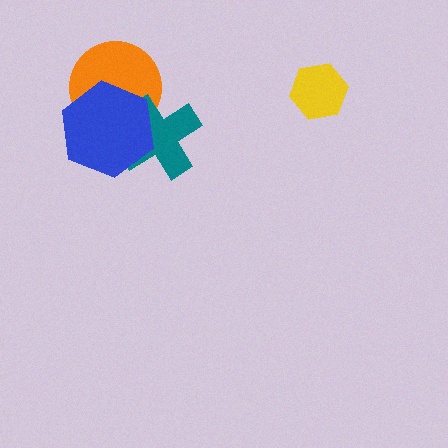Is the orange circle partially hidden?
Yes, it is partially covered by another shape.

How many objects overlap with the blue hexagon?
2 objects overlap with the blue hexagon.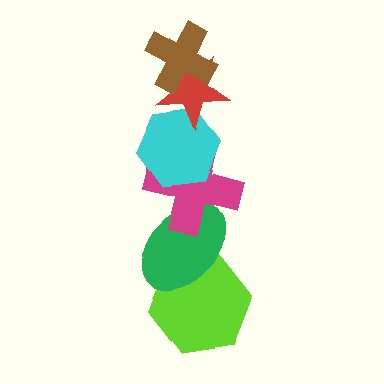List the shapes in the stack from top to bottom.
From top to bottom: the brown cross, the red star, the cyan hexagon, the magenta cross, the green ellipse, the lime hexagon.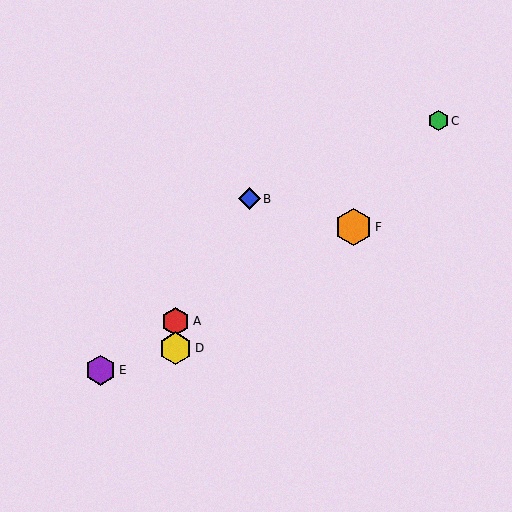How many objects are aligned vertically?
2 objects (A, D) are aligned vertically.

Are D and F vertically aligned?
No, D is at x≈176 and F is at x≈354.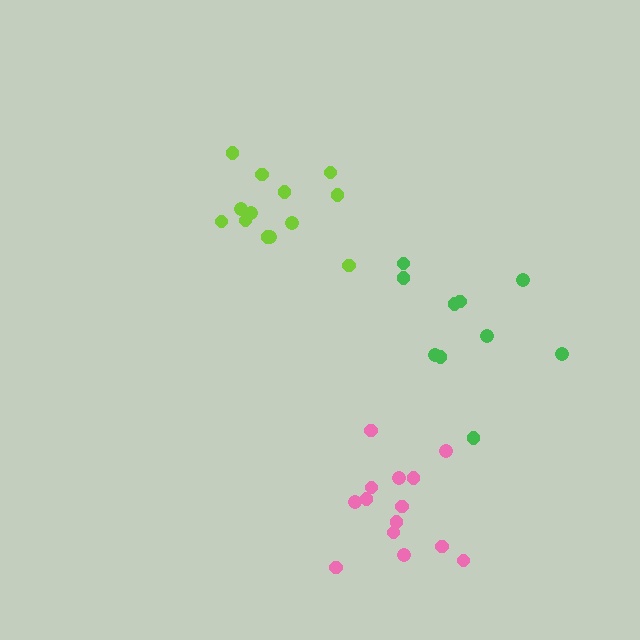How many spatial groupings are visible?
There are 3 spatial groupings.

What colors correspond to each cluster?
The clusters are colored: lime, pink, green.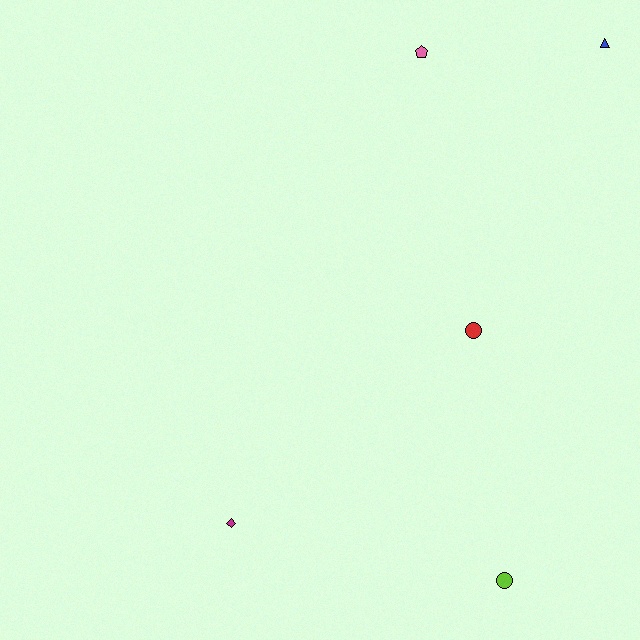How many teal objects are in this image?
There are no teal objects.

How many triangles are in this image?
There is 1 triangle.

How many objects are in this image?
There are 5 objects.